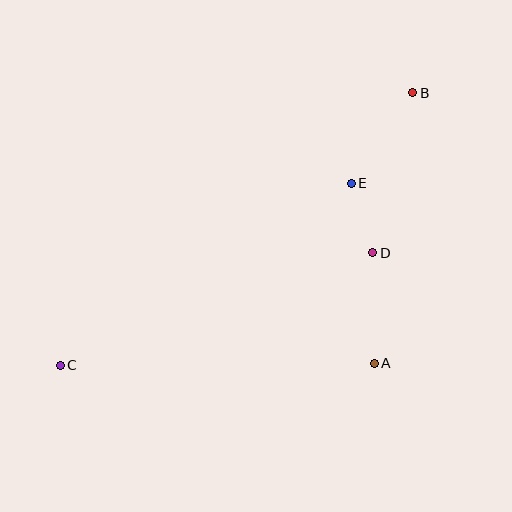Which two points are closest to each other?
Points D and E are closest to each other.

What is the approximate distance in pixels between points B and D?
The distance between B and D is approximately 165 pixels.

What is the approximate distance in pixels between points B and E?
The distance between B and E is approximately 109 pixels.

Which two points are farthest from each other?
Points B and C are farthest from each other.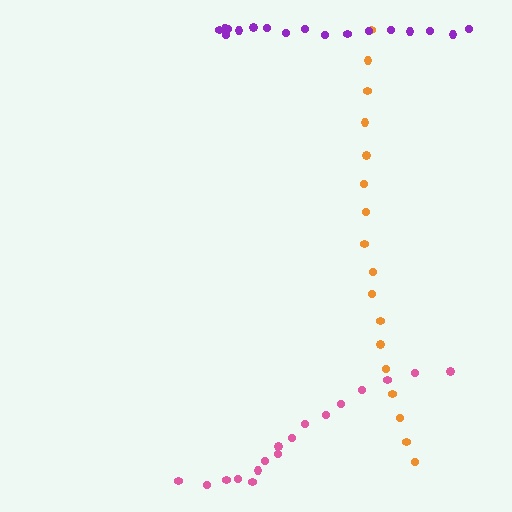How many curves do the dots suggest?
There are 3 distinct paths.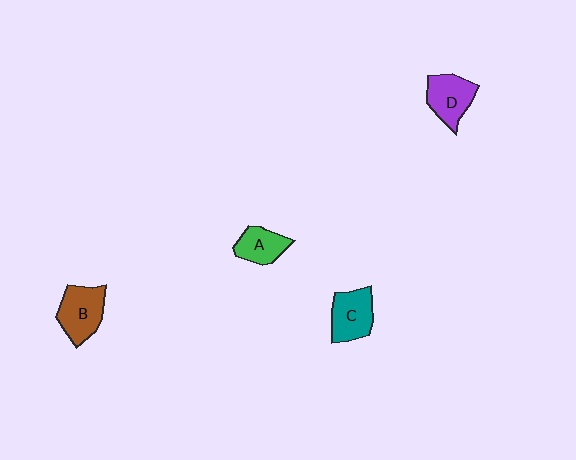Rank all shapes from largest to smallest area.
From largest to smallest: B (brown), C (teal), D (purple), A (green).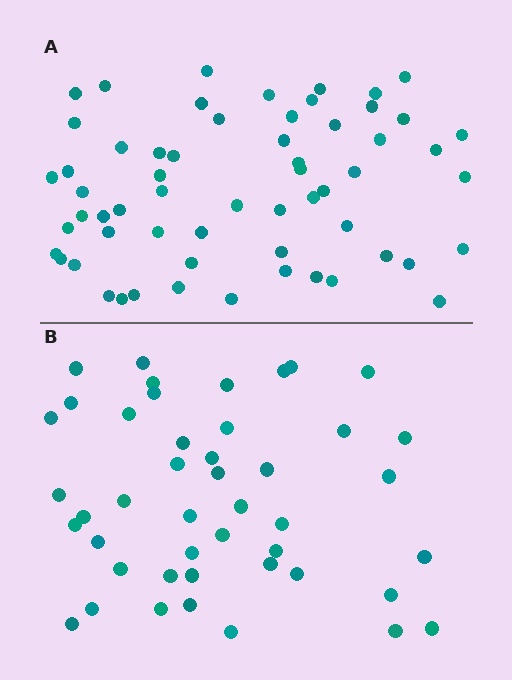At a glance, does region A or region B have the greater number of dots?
Region A (the top region) has more dots.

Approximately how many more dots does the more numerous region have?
Region A has approximately 15 more dots than region B.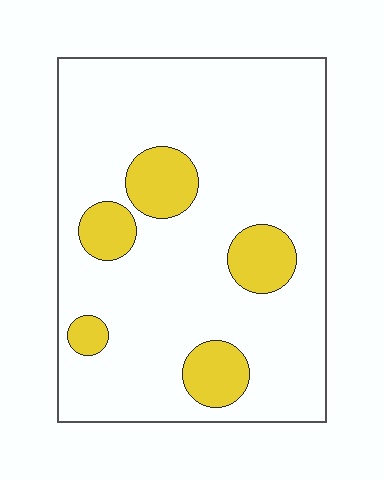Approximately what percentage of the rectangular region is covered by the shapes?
Approximately 15%.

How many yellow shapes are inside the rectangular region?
5.